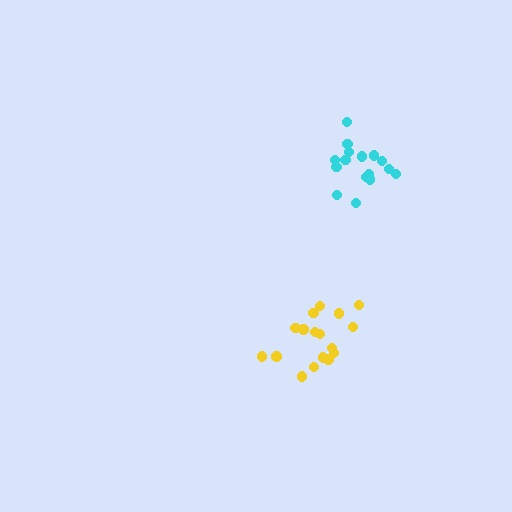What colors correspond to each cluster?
The clusters are colored: cyan, yellow.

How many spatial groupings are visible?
There are 2 spatial groupings.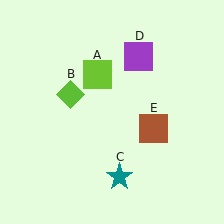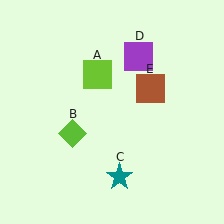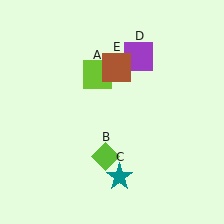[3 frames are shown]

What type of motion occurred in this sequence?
The lime diamond (object B), brown square (object E) rotated counterclockwise around the center of the scene.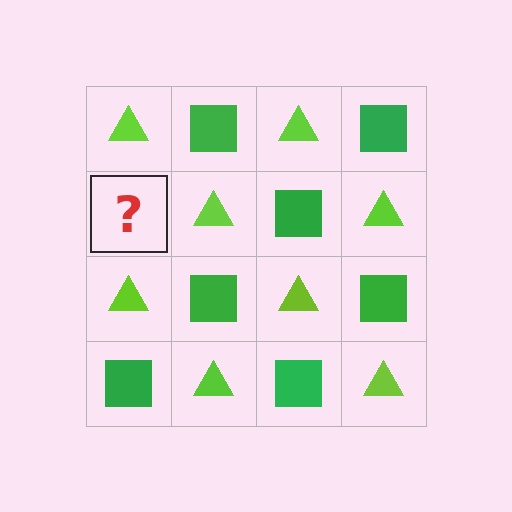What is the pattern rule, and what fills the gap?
The rule is that it alternates lime triangle and green square in a checkerboard pattern. The gap should be filled with a green square.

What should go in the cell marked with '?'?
The missing cell should contain a green square.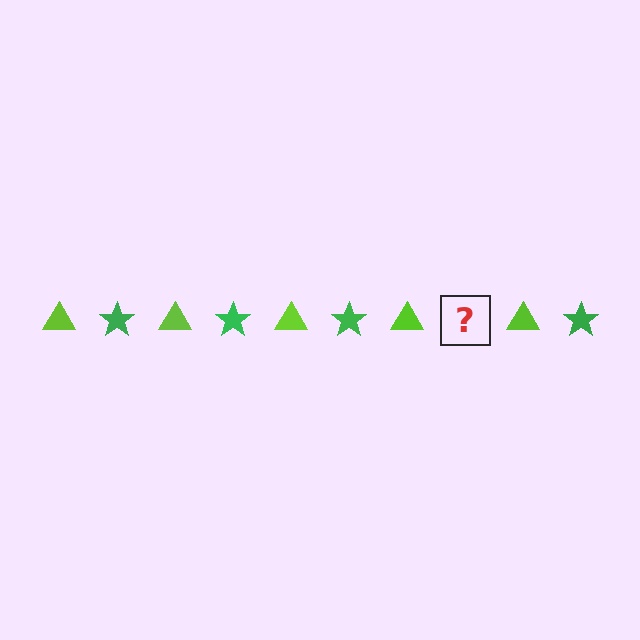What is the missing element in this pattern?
The missing element is a green star.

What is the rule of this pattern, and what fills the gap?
The rule is that the pattern alternates between lime triangle and green star. The gap should be filled with a green star.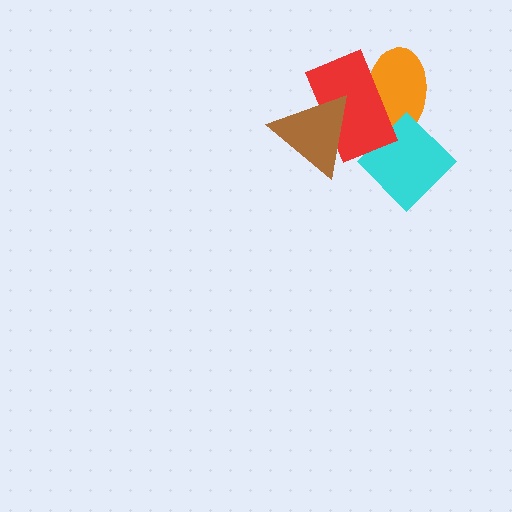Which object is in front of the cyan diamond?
The red rectangle is in front of the cyan diamond.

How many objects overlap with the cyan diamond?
2 objects overlap with the cyan diamond.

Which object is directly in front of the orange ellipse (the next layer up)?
The cyan diamond is directly in front of the orange ellipse.